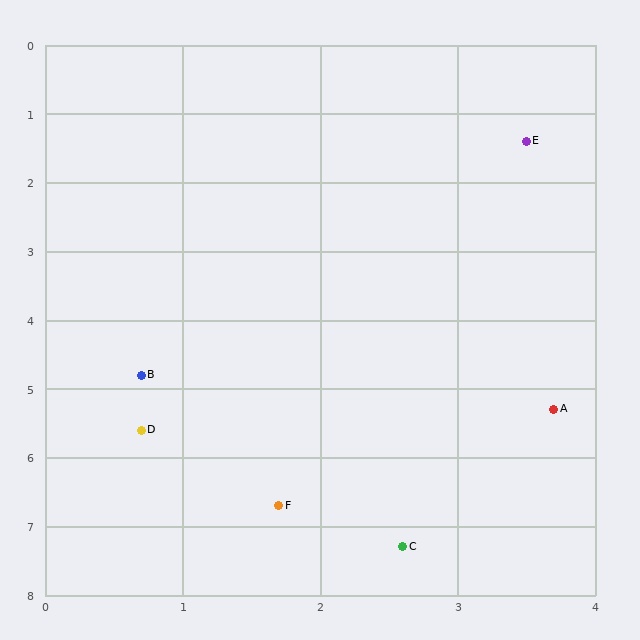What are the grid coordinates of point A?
Point A is at approximately (3.7, 5.3).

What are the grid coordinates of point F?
Point F is at approximately (1.7, 6.7).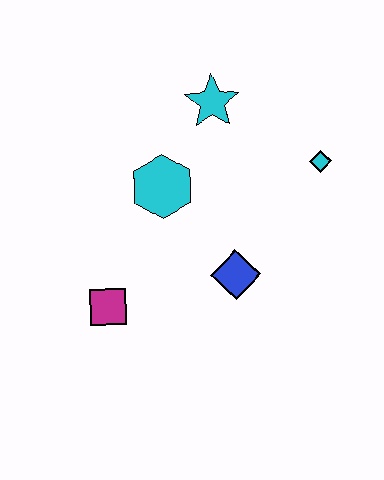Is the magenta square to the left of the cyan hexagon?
Yes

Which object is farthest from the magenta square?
The cyan diamond is farthest from the magenta square.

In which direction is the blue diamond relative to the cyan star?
The blue diamond is below the cyan star.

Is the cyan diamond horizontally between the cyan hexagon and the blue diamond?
No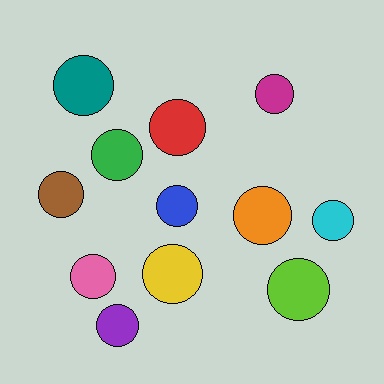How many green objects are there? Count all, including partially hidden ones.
There is 1 green object.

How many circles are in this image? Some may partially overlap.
There are 12 circles.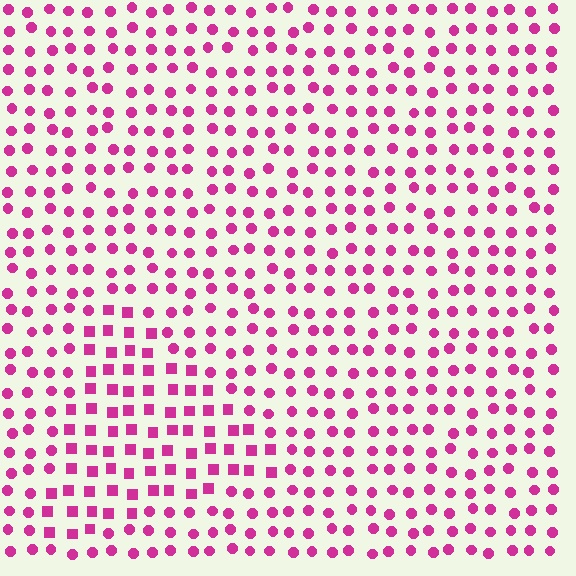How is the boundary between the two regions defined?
The boundary is defined by a change in element shape: squares inside vs. circles outside. All elements share the same color and spacing.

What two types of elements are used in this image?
The image uses squares inside the triangle region and circles outside it.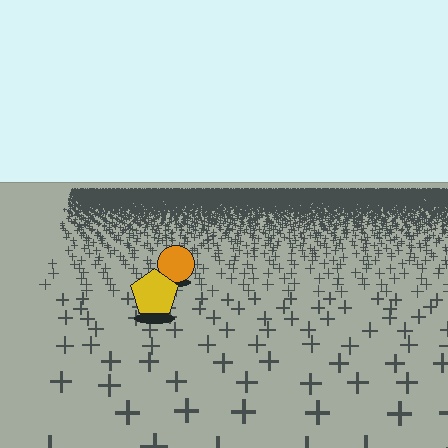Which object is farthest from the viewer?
The orange circle is farthest from the viewer. It appears smaller and the ground texture around it is denser.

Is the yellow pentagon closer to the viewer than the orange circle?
Yes. The yellow pentagon is closer — you can tell from the texture gradient: the ground texture is coarser near it.